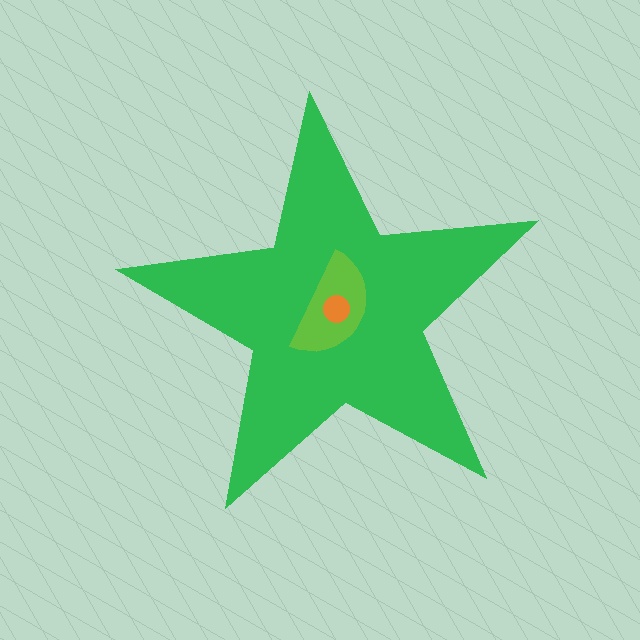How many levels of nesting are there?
3.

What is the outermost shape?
The green star.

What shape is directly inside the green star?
The lime semicircle.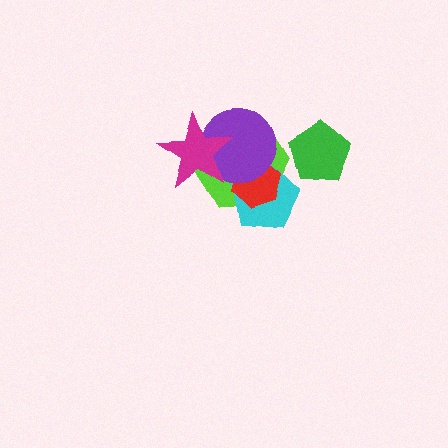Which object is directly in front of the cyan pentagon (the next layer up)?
The red hexagon is directly in front of the cyan pentagon.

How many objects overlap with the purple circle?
4 objects overlap with the purple circle.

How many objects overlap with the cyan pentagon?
3 objects overlap with the cyan pentagon.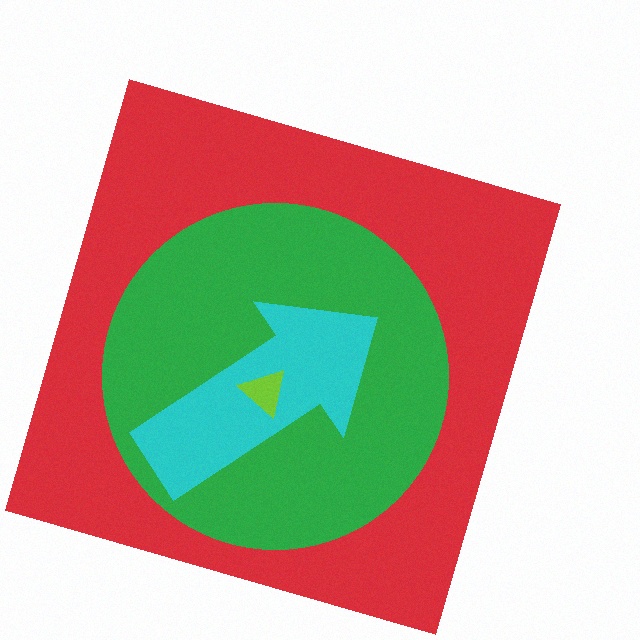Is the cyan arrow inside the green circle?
Yes.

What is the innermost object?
The lime triangle.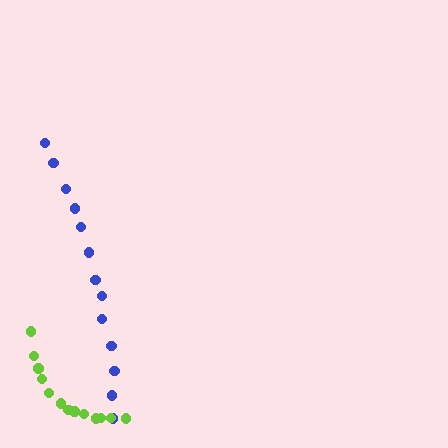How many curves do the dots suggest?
There are 2 distinct paths.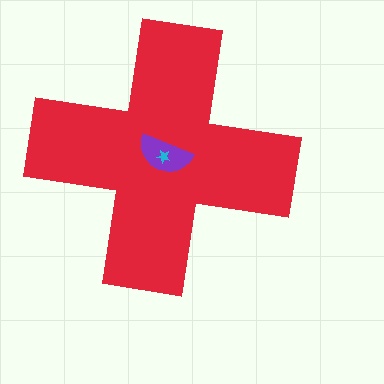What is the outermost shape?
The red cross.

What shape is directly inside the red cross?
The purple semicircle.